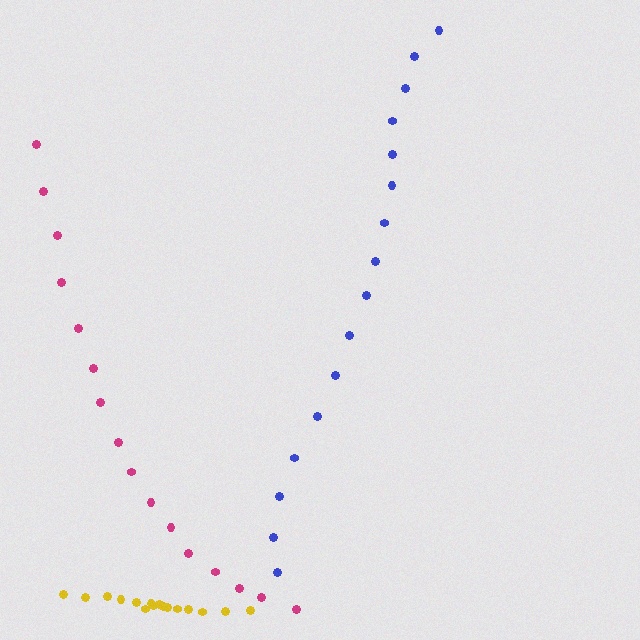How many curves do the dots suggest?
There are 3 distinct paths.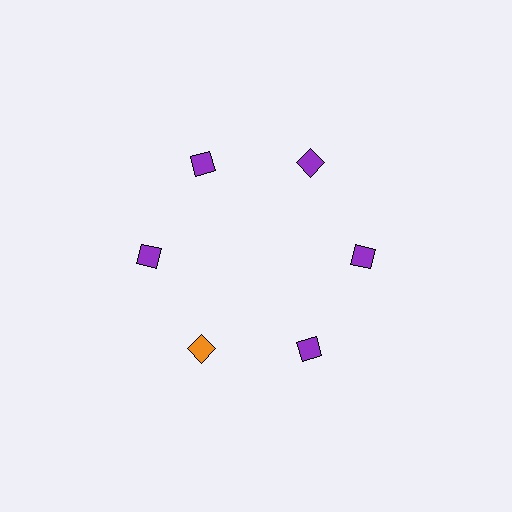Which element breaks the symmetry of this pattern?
The orange diamond at roughly the 7 o'clock position breaks the symmetry. All other shapes are purple diamonds.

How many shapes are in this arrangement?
There are 6 shapes arranged in a ring pattern.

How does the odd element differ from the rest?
It has a different color: orange instead of purple.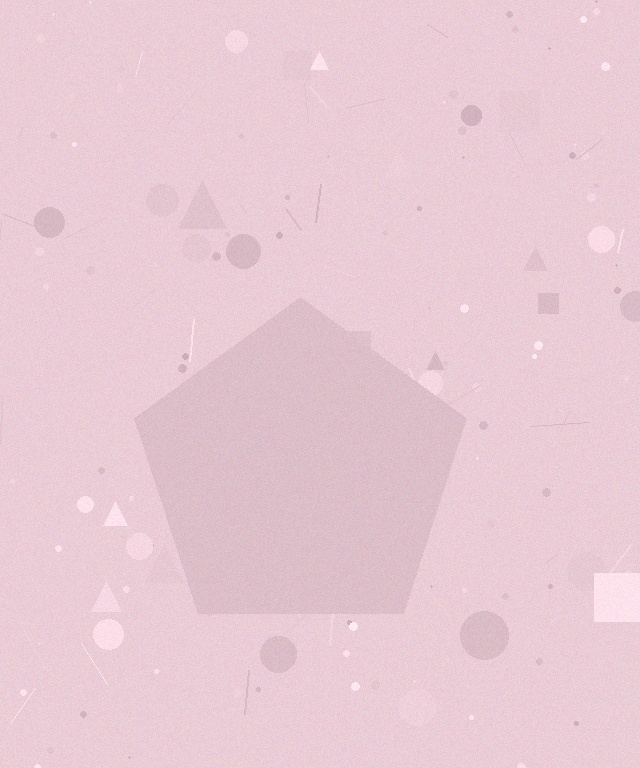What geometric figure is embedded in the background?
A pentagon is embedded in the background.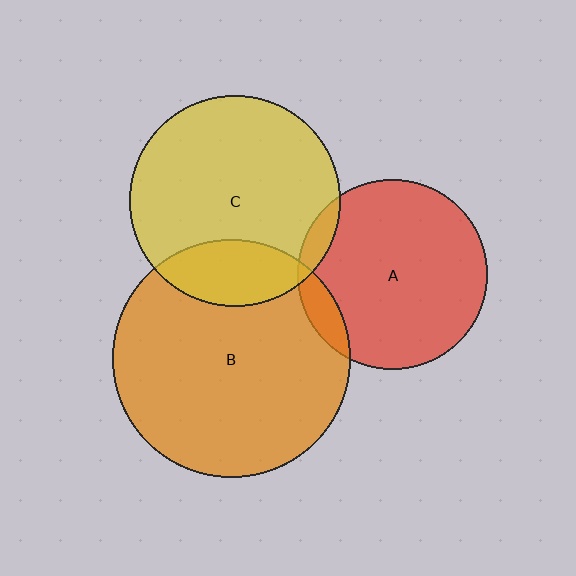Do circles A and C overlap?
Yes.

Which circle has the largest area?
Circle B (orange).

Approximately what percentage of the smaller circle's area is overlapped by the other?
Approximately 5%.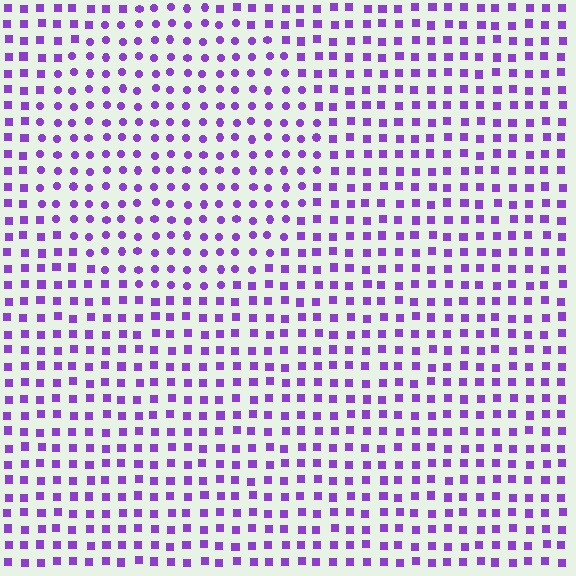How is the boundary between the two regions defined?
The boundary is defined by a change in element shape: circles inside vs. squares outside. All elements share the same color and spacing.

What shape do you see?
I see a circle.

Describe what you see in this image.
The image is filled with small purple elements arranged in a uniform grid. A circle-shaped region contains circles, while the surrounding area contains squares. The boundary is defined purely by the change in element shape.